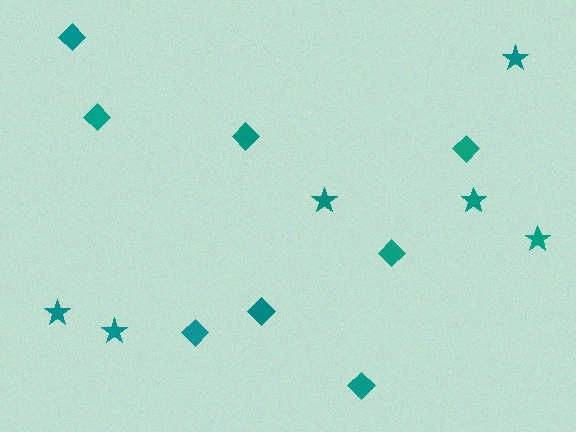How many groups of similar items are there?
There are 2 groups: one group of diamonds (8) and one group of stars (6).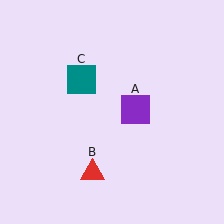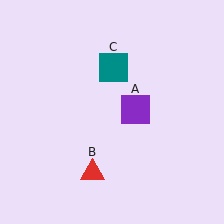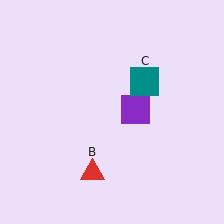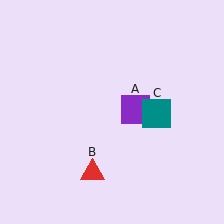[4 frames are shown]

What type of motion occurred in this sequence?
The teal square (object C) rotated clockwise around the center of the scene.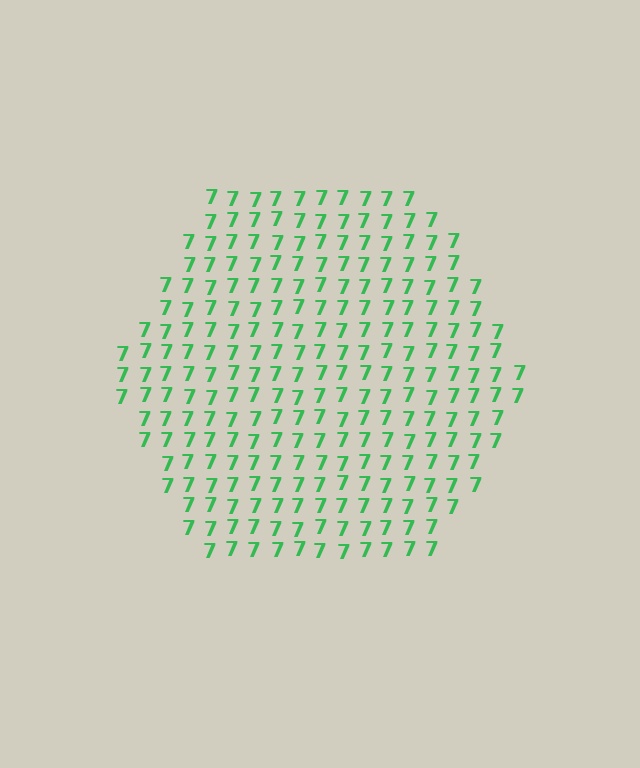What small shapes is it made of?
It is made of small digit 7's.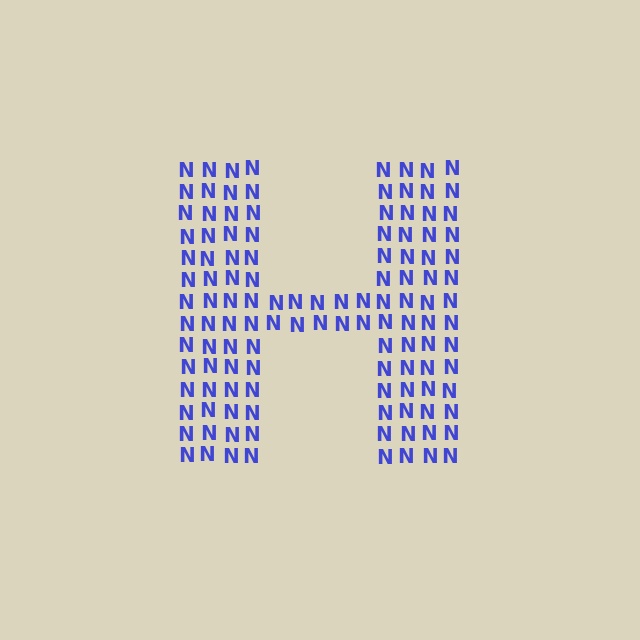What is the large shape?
The large shape is the letter H.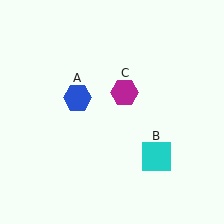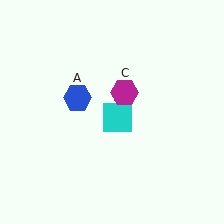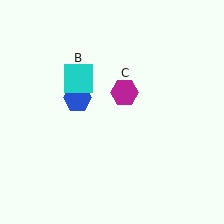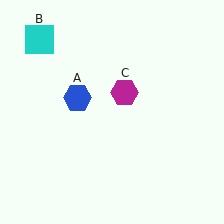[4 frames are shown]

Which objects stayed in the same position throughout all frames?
Blue hexagon (object A) and magenta hexagon (object C) remained stationary.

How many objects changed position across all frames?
1 object changed position: cyan square (object B).